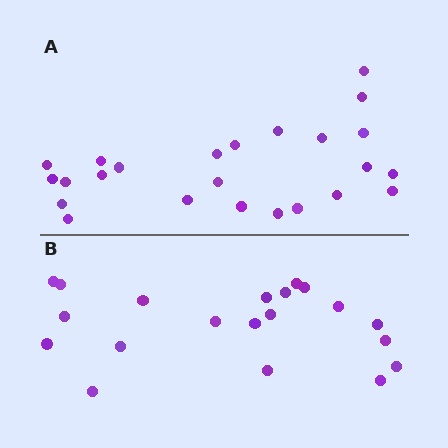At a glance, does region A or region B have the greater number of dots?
Region A (the top region) has more dots.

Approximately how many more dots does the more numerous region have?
Region A has about 4 more dots than region B.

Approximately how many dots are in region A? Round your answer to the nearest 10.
About 20 dots. (The exact count is 24, which rounds to 20.)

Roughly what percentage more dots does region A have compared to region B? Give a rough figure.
About 20% more.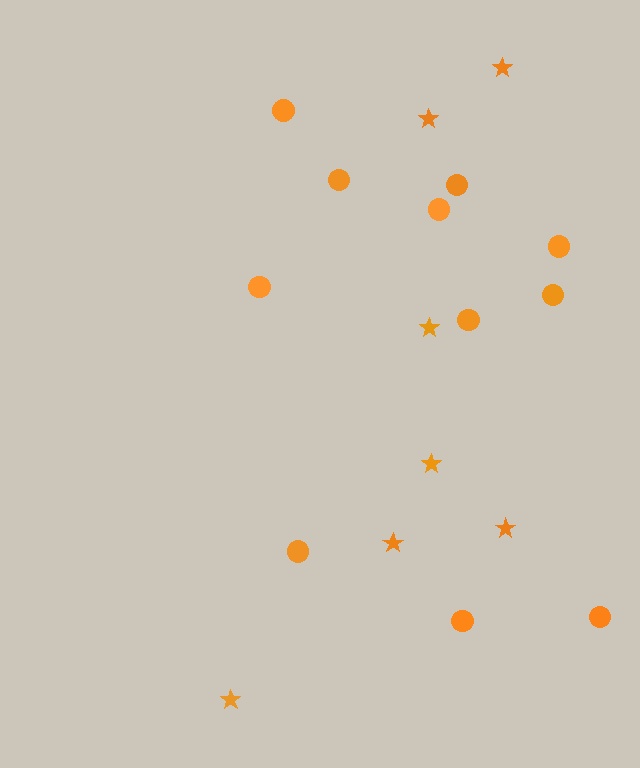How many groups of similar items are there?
There are 2 groups: one group of stars (7) and one group of circles (11).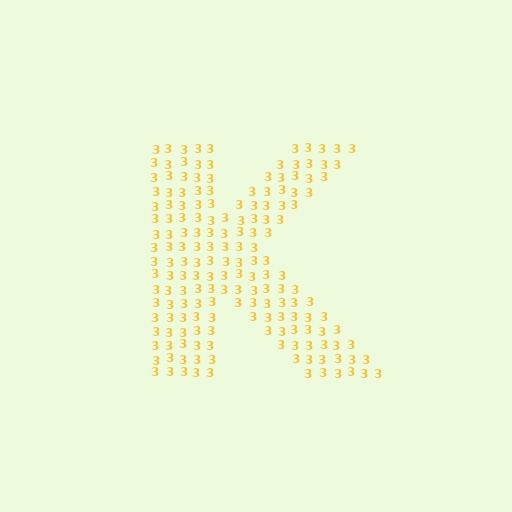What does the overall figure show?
The overall figure shows the letter K.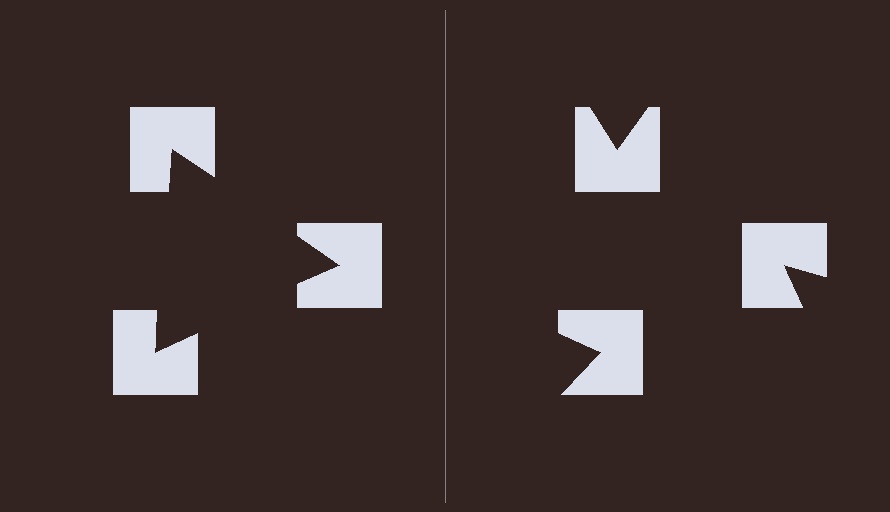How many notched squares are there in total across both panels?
6 — 3 on each side.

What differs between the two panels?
The notched squares are positioned identically on both sides; only the wedge orientations differ. On the left they align to a triangle; on the right they are misaligned.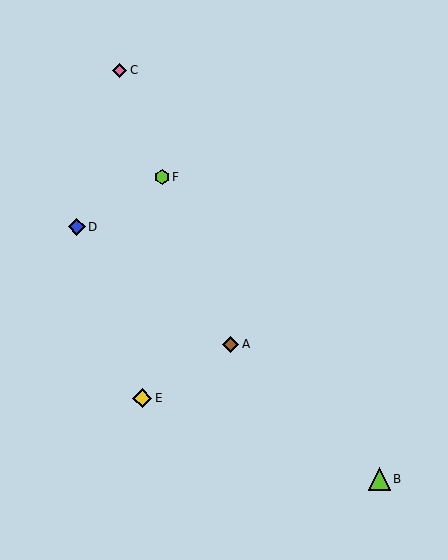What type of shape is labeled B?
Shape B is a lime triangle.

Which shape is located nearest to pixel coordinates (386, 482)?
The lime triangle (labeled B) at (379, 479) is nearest to that location.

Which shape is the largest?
The lime triangle (labeled B) is the largest.